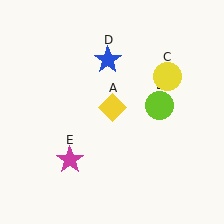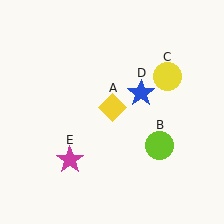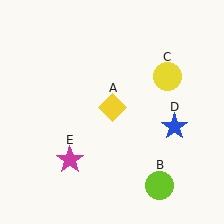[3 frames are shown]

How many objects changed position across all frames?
2 objects changed position: lime circle (object B), blue star (object D).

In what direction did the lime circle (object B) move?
The lime circle (object B) moved down.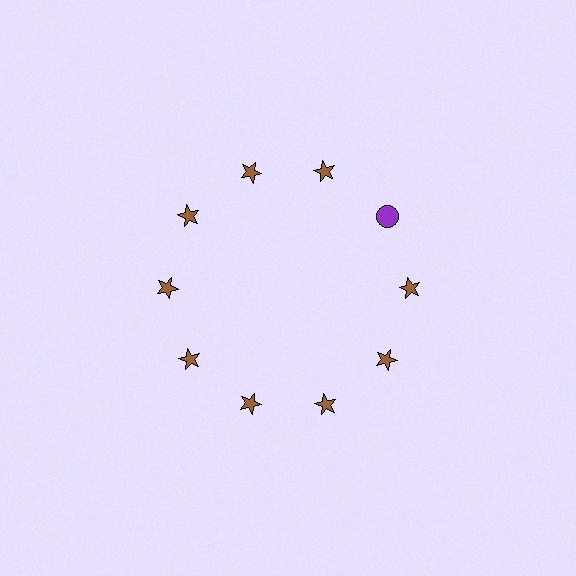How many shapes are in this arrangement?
There are 10 shapes arranged in a ring pattern.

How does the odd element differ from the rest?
It differs in both color (purple instead of brown) and shape (circle instead of star).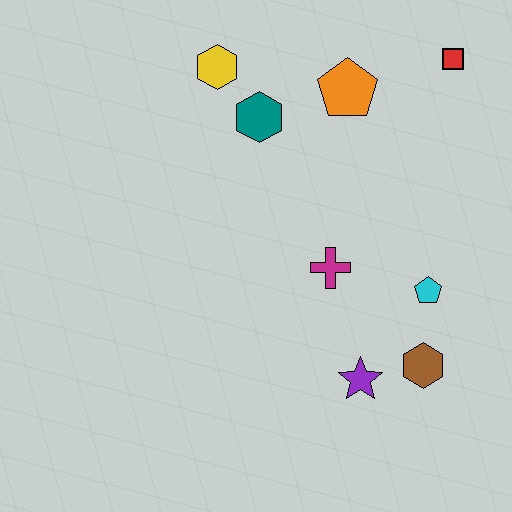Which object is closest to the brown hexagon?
The purple star is closest to the brown hexagon.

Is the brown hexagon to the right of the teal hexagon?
Yes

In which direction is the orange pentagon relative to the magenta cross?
The orange pentagon is above the magenta cross.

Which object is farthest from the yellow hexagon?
The brown hexagon is farthest from the yellow hexagon.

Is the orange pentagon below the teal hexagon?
No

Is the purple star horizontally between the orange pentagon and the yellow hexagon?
No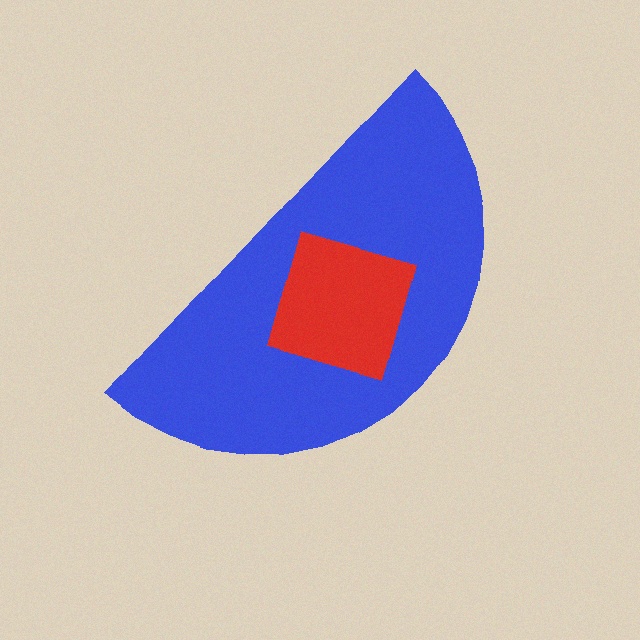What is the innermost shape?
The red square.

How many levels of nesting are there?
2.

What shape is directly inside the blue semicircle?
The red square.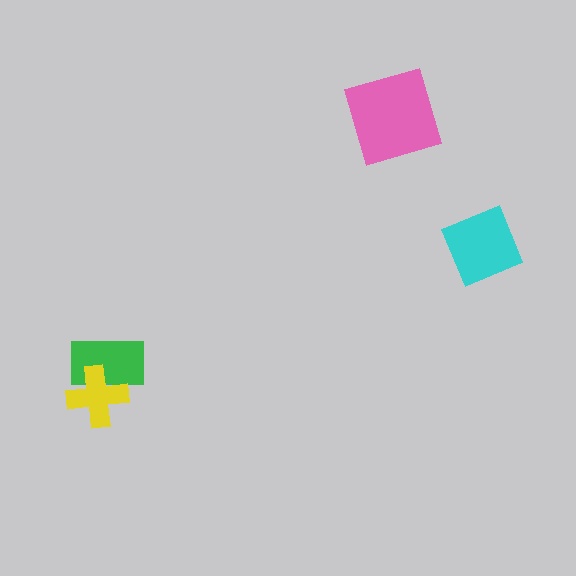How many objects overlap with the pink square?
0 objects overlap with the pink square.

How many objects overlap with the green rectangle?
1 object overlaps with the green rectangle.